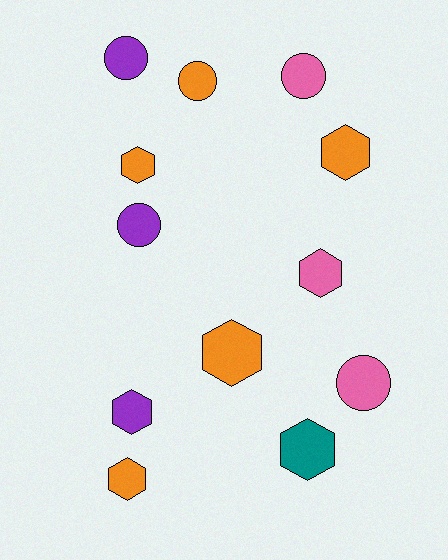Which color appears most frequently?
Orange, with 5 objects.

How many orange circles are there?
There is 1 orange circle.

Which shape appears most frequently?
Hexagon, with 7 objects.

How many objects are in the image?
There are 12 objects.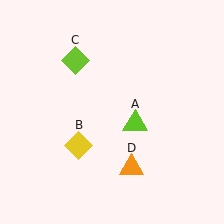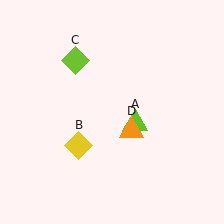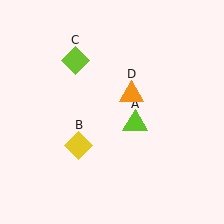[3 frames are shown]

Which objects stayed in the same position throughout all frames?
Lime triangle (object A) and yellow diamond (object B) and lime diamond (object C) remained stationary.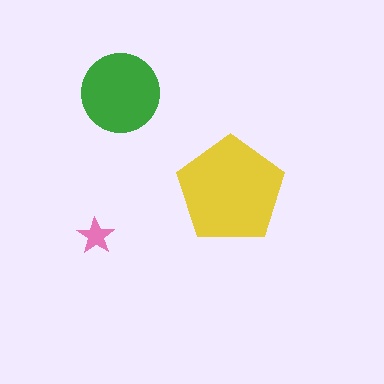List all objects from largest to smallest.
The yellow pentagon, the green circle, the pink star.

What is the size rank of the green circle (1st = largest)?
2nd.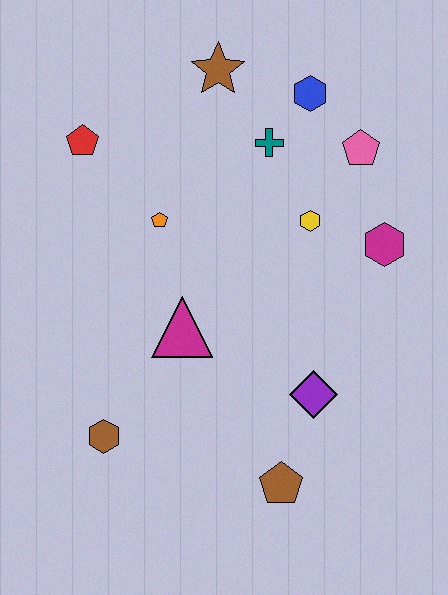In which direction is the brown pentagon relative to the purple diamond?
The brown pentagon is below the purple diamond.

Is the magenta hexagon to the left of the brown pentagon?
No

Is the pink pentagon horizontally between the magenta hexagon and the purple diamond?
Yes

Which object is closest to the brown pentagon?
The purple diamond is closest to the brown pentagon.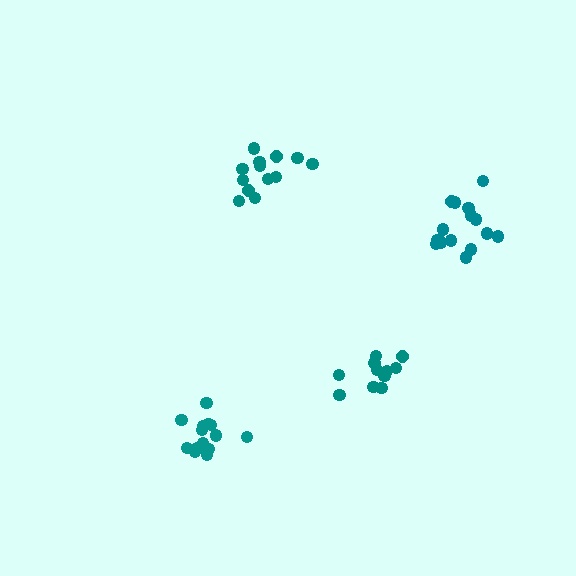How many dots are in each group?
Group 1: 13 dots, Group 2: 14 dots, Group 3: 16 dots, Group 4: 11 dots (54 total).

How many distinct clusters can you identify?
There are 4 distinct clusters.